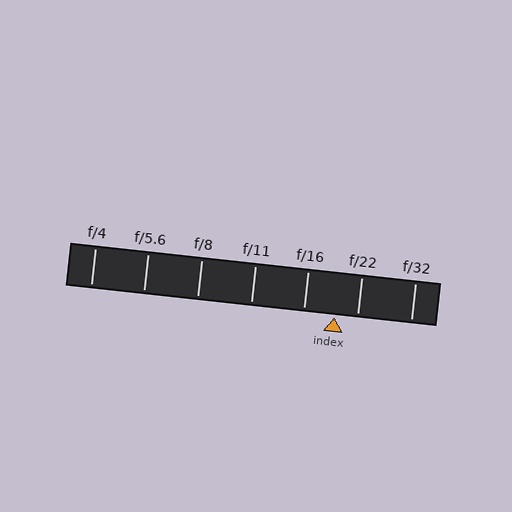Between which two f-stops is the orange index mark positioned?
The index mark is between f/16 and f/22.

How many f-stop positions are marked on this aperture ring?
There are 7 f-stop positions marked.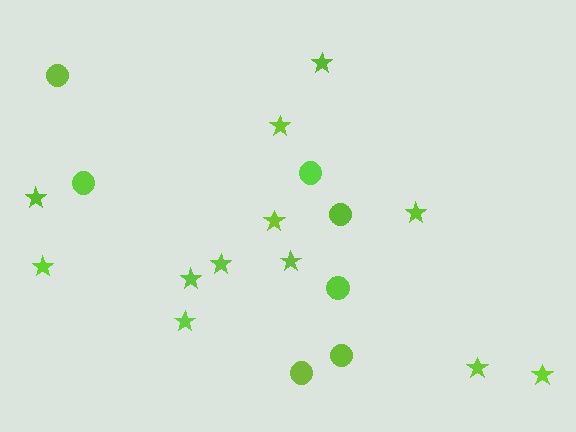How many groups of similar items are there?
There are 2 groups: one group of stars (12) and one group of circles (7).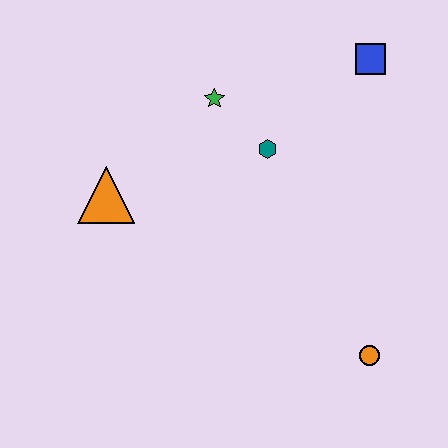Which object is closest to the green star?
The teal hexagon is closest to the green star.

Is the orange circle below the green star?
Yes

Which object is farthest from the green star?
The orange circle is farthest from the green star.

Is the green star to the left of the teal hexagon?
Yes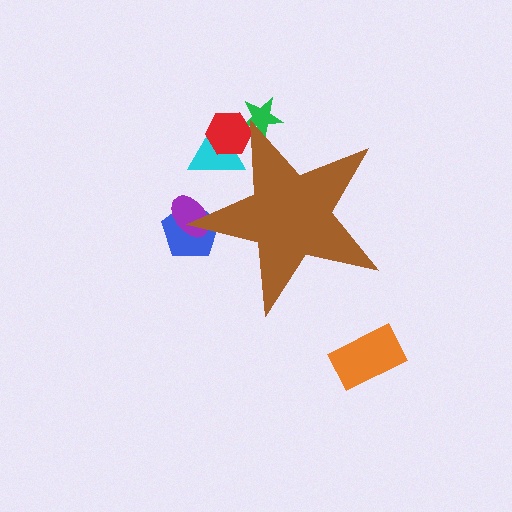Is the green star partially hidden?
Yes, the green star is partially hidden behind the brown star.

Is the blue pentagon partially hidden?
Yes, the blue pentagon is partially hidden behind the brown star.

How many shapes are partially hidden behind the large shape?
5 shapes are partially hidden.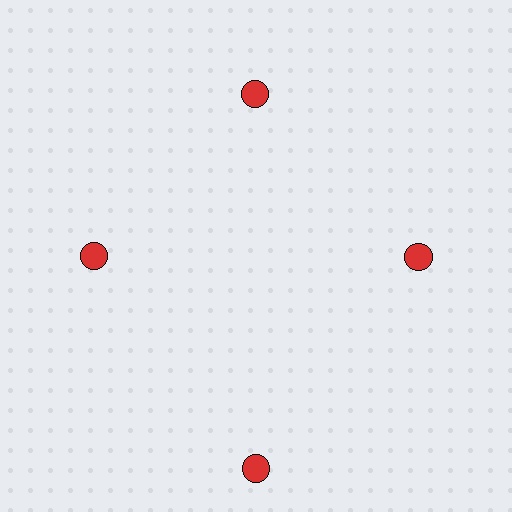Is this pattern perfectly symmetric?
No. The 4 red circles are arranged in a ring, but one element near the 6 o'clock position is pushed outward from the center, breaking the 4-fold rotational symmetry.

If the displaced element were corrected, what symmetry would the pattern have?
It would have 4-fold rotational symmetry — the pattern would map onto itself every 90 degrees.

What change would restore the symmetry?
The symmetry would be restored by moving it inward, back onto the ring so that all 4 circles sit at equal angles and equal distance from the center.